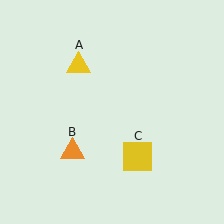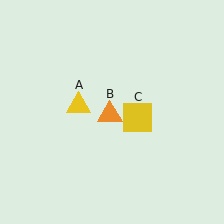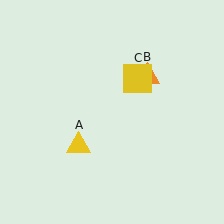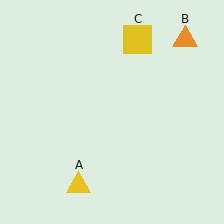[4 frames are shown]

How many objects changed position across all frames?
3 objects changed position: yellow triangle (object A), orange triangle (object B), yellow square (object C).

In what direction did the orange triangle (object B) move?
The orange triangle (object B) moved up and to the right.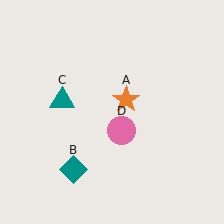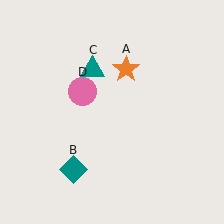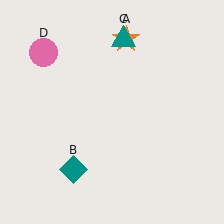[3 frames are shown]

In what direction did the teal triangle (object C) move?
The teal triangle (object C) moved up and to the right.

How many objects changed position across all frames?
3 objects changed position: orange star (object A), teal triangle (object C), pink circle (object D).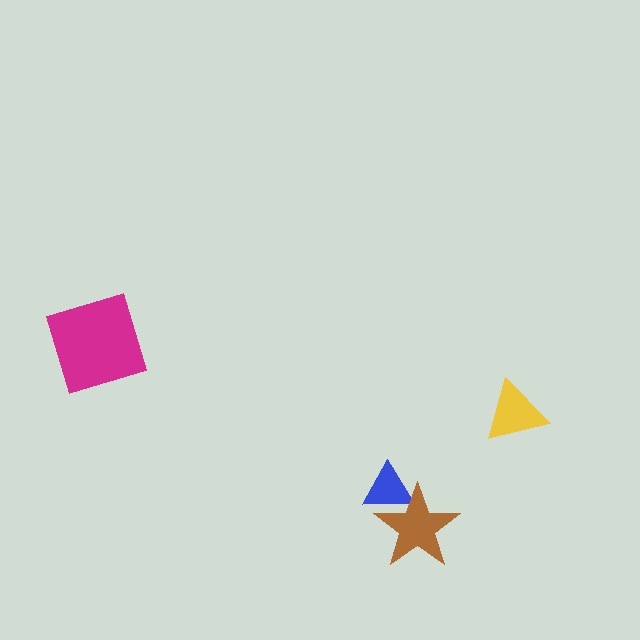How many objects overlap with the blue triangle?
1 object overlaps with the blue triangle.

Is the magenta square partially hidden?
No, no other shape covers it.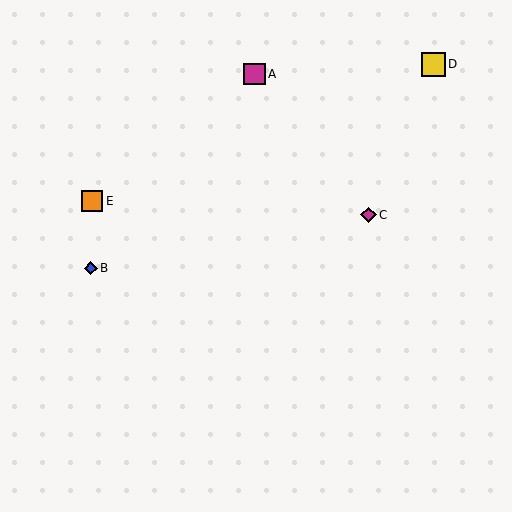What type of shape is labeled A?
Shape A is a magenta square.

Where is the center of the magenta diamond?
The center of the magenta diamond is at (368, 215).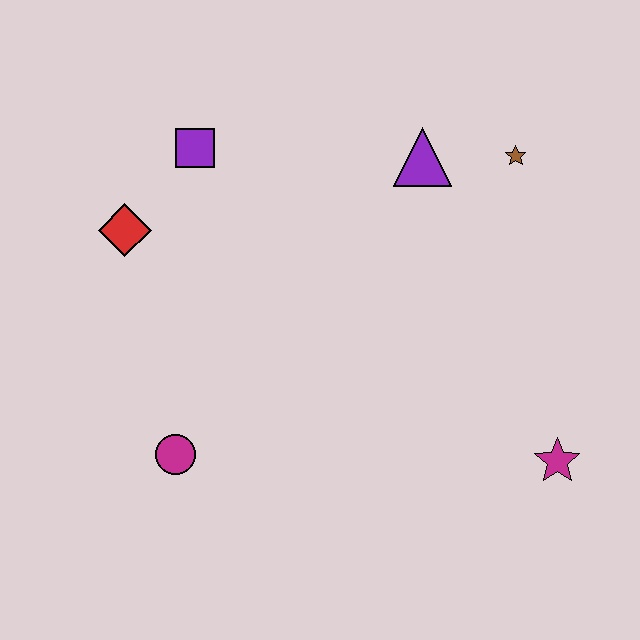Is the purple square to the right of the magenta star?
No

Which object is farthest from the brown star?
The magenta circle is farthest from the brown star.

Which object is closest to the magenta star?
The brown star is closest to the magenta star.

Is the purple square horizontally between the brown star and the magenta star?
No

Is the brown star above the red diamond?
Yes